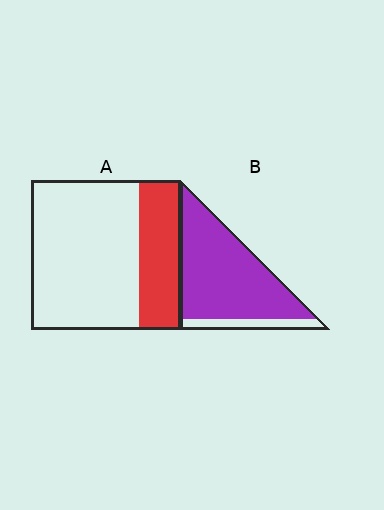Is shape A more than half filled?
No.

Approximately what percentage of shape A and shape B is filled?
A is approximately 30% and B is approximately 85%.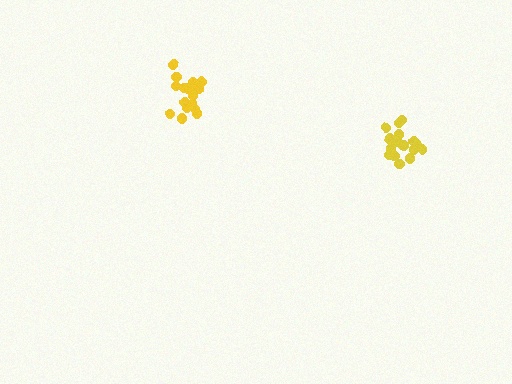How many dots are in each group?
Group 1: 16 dots, Group 2: 18 dots (34 total).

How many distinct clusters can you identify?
There are 2 distinct clusters.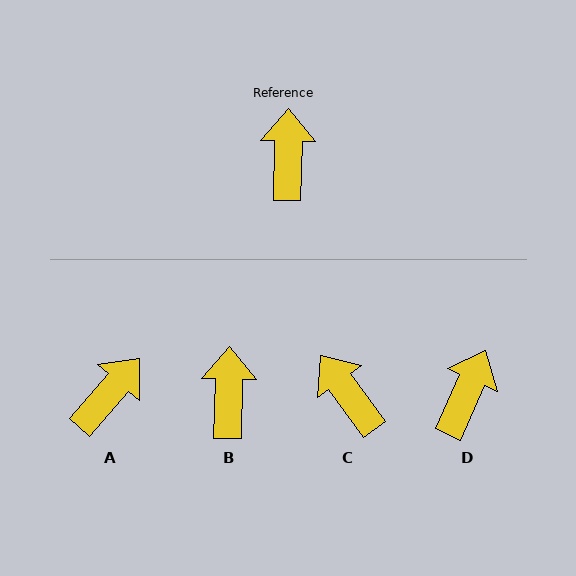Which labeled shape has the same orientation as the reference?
B.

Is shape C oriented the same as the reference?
No, it is off by about 37 degrees.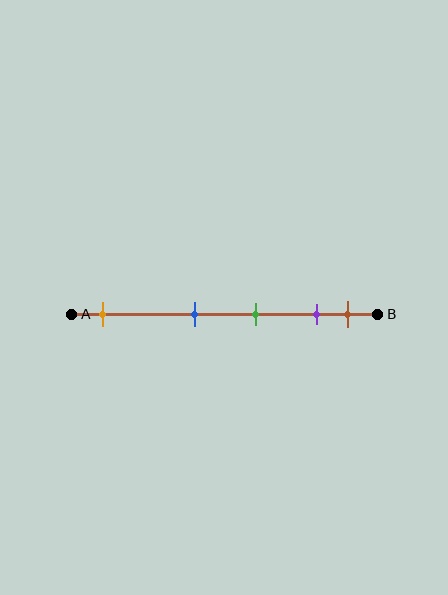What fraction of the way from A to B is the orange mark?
The orange mark is approximately 10% (0.1) of the way from A to B.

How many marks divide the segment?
There are 5 marks dividing the segment.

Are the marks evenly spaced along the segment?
No, the marks are not evenly spaced.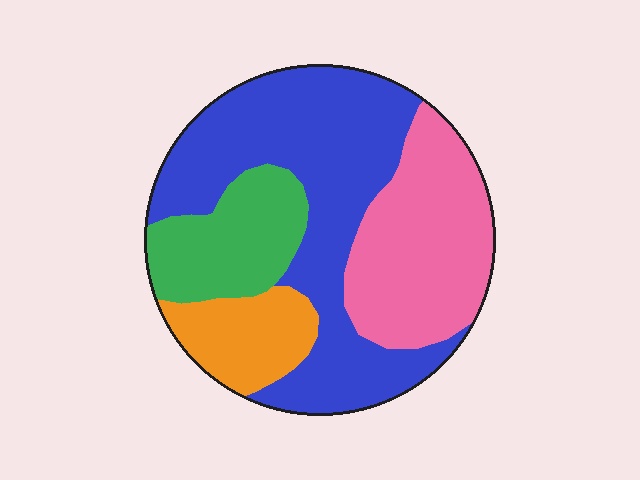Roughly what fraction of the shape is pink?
Pink takes up about one quarter (1/4) of the shape.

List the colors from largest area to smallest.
From largest to smallest: blue, pink, green, orange.